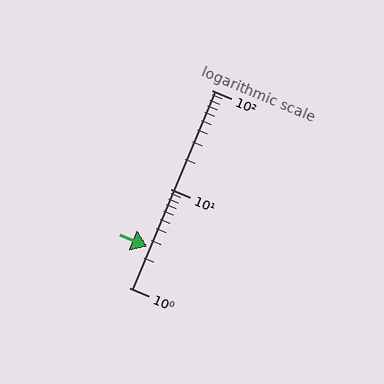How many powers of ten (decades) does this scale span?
The scale spans 2 decades, from 1 to 100.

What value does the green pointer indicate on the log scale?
The pointer indicates approximately 2.6.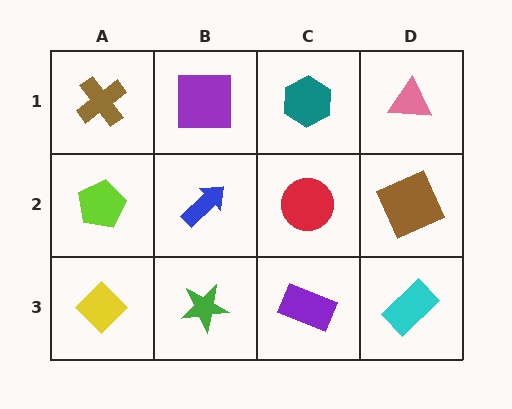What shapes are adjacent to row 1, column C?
A red circle (row 2, column C), a purple square (row 1, column B), a pink triangle (row 1, column D).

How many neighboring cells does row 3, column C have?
3.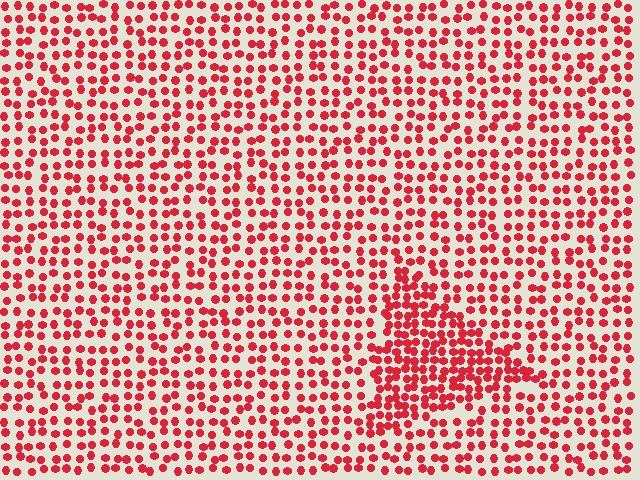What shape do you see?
I see a triangle.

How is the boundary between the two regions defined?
The boundary is defined by a change in element density (approximately 1.8x ratio). All elements are the same color, size, and shape.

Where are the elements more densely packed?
The elements are more densely packed inside the triangle boundary.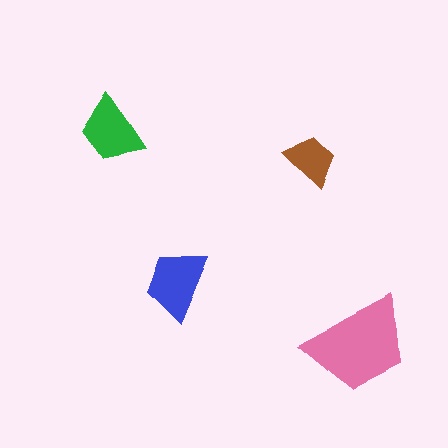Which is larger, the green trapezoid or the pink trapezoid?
The pink one.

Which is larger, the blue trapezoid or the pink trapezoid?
The pink one.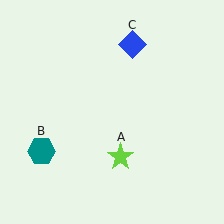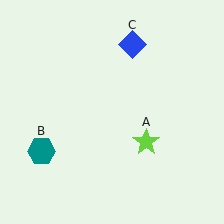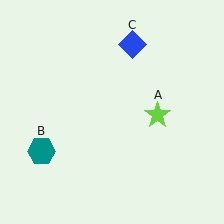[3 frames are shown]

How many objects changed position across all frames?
1 object changed position: lime star (object A).